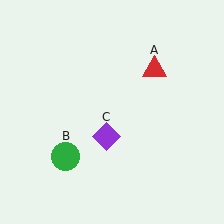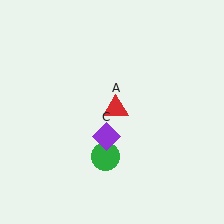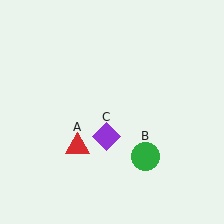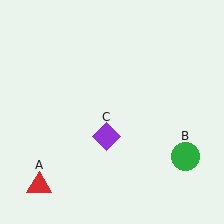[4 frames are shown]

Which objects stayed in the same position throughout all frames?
Purple diamond (object C) remained stationary.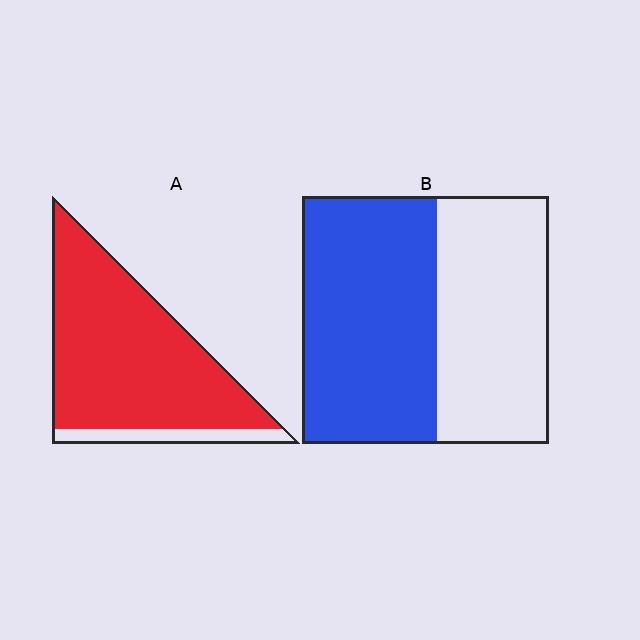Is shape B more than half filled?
Yes.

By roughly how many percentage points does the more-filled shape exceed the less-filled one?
By roughly 35 percentage points (A over B).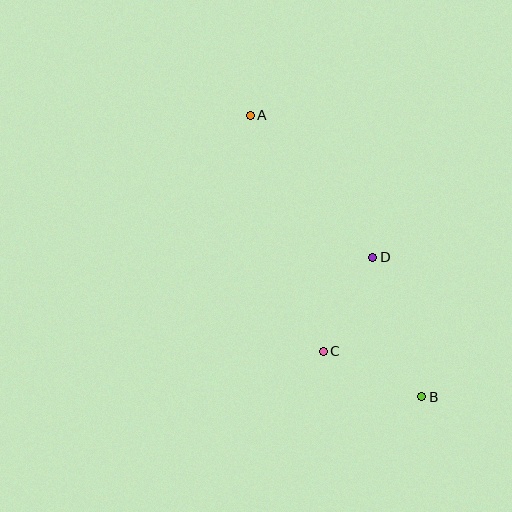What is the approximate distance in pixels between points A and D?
The distance between A and D is approximately 187 pixels.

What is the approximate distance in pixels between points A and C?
The distance between A and C is approximately 247 pixels.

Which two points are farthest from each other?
Points A and B are farthest from each other.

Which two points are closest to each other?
Points C and D are closest to each other.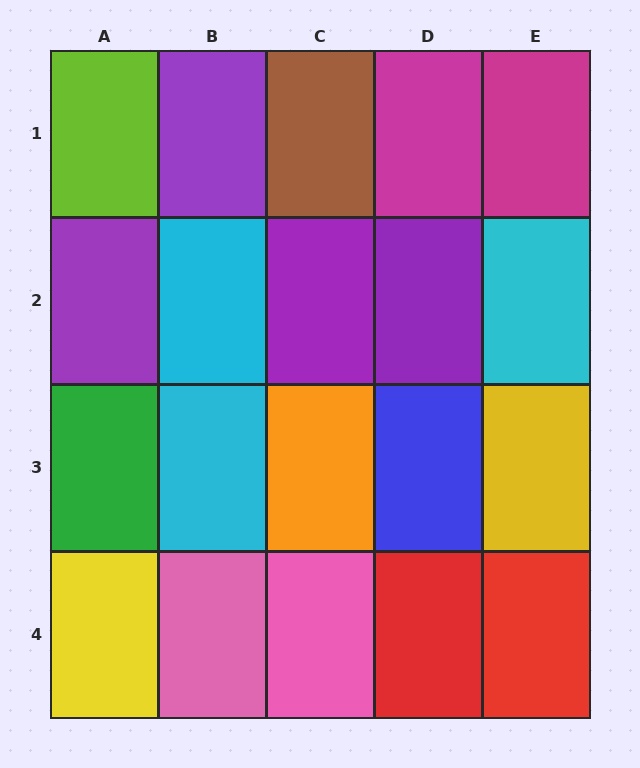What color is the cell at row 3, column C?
Orange.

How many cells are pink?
2 cells are pink.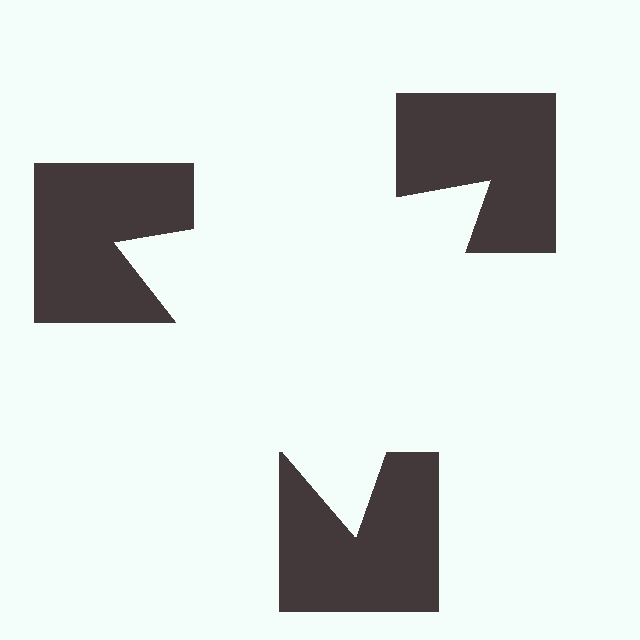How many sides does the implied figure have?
3 sides.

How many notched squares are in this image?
There are 3 — one at each vertex of the illusory triangle.